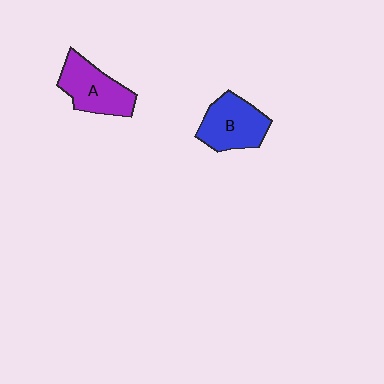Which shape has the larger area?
Shape A (purple).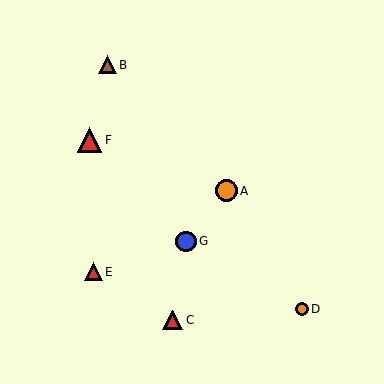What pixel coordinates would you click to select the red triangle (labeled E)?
Click at (93, 272) to select the red triangle E.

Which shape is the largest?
The red triangle (labeled F) is the largest.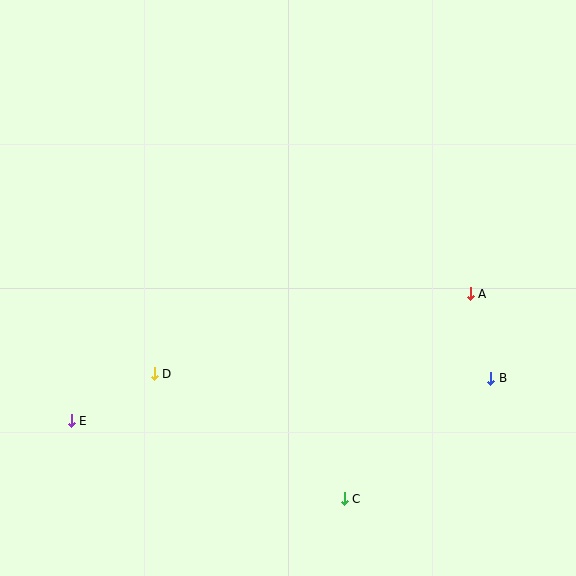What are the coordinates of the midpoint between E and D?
The midpoint between E and D is at (113, 397).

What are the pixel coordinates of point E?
Point E is at (71, 421).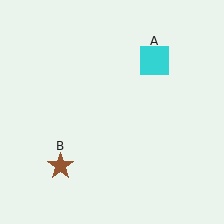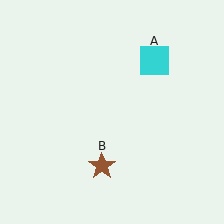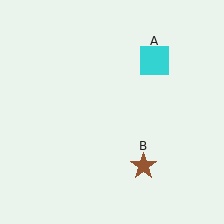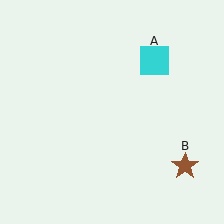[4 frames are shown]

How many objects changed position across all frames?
1 object changed position: brown star (object B).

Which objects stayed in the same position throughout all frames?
Cyan square (object A) remained stationary.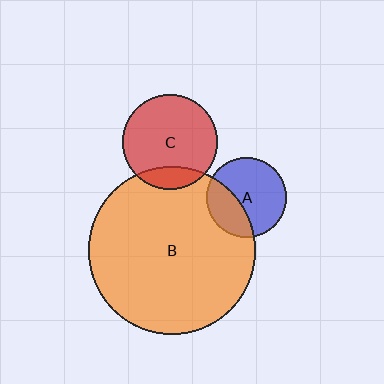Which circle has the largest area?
Circle B (orange).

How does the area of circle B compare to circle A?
Approximately 4.4 times.